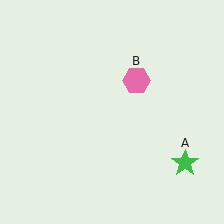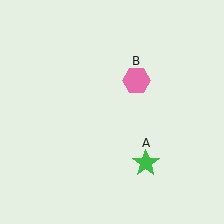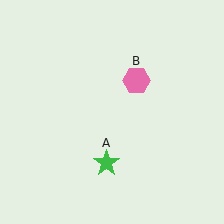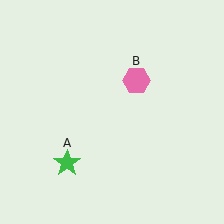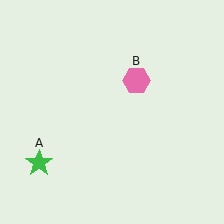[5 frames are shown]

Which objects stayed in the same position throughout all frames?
Pink hexagon (object B) remained stationary.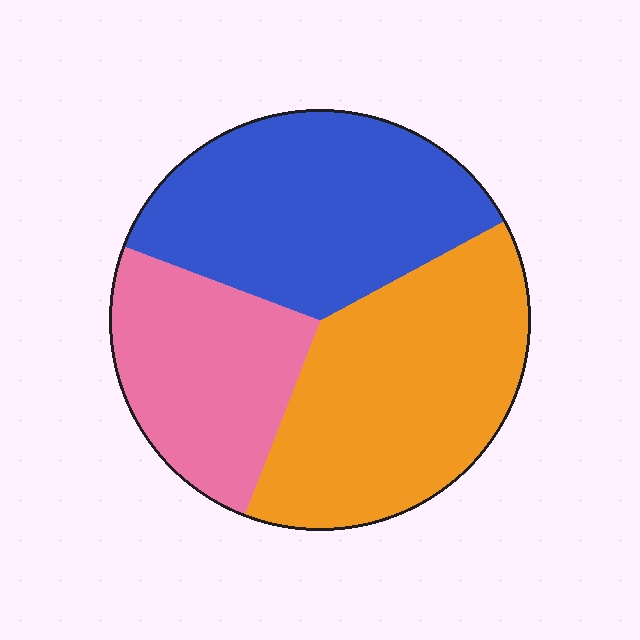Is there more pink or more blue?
Blue.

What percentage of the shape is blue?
Blue takes up about three eighths (3/8) of the shape.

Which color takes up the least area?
Pink, at roughly 25%.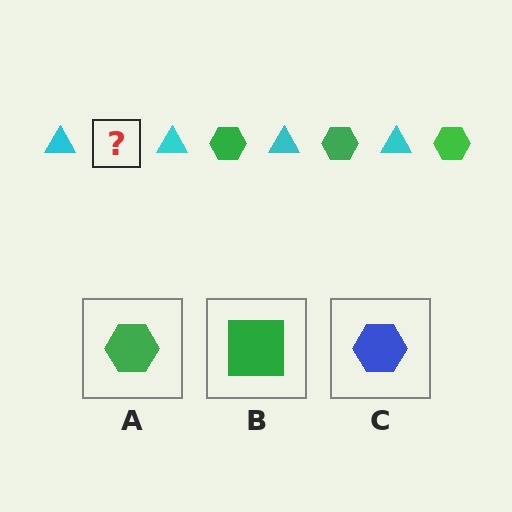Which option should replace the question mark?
Option A.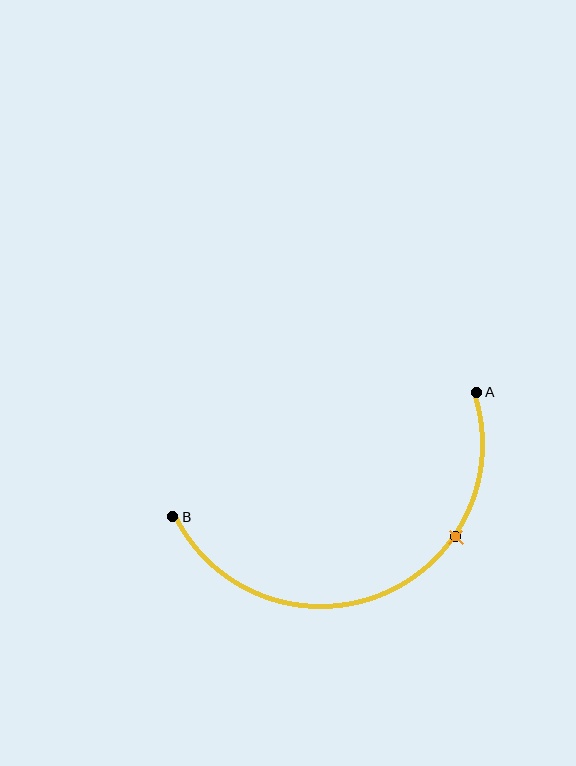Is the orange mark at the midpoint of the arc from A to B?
No. The orange mark lies on the arc but is closer to endpoint A. The arc midpoint would be at the point on the curve equidistant along the arc from both A and B.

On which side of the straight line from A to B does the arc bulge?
The arc bulges below the straight line connecting A and B.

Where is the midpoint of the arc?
The arc midpoint is the point on the curve farthest from the straight line joining A and B. It sits below that line.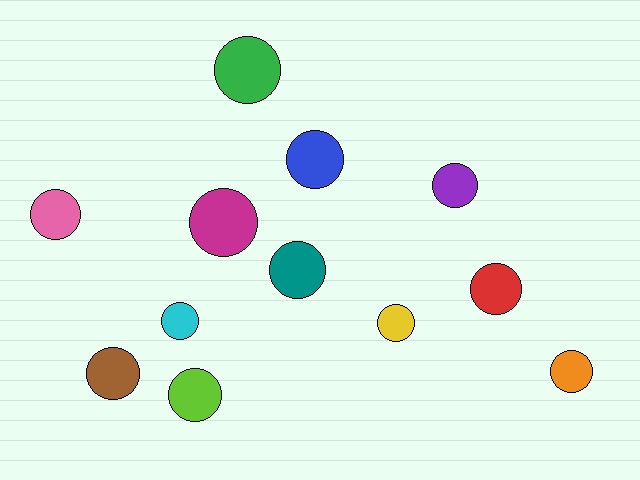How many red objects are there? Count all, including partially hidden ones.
There is 1 red object.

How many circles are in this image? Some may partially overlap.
There are 12 circles.